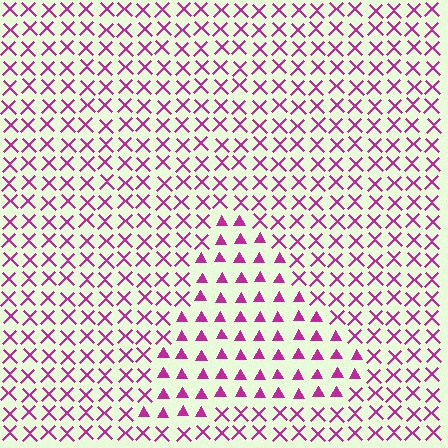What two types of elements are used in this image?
The image uses triangles inside the triangle region and X marks outside it.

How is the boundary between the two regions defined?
The boundary is defined by a change in element shape: triangles inside vs. X marks outside. All elements share the same color and spacing.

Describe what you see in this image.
The image is filled with small magenta elements arranged in a uniform grid. A triangle-shaped region contains triangles, while the surrounding area contains X marks. The boundary is defined purely by the change in element shape.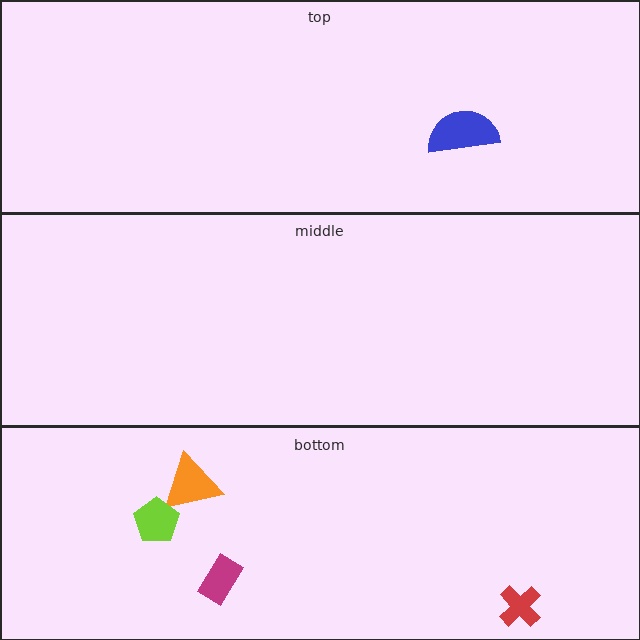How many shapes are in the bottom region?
4.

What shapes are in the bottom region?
The orange triangle, the lime pentagon, the red cross, the magenta rectangle.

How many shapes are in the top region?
1.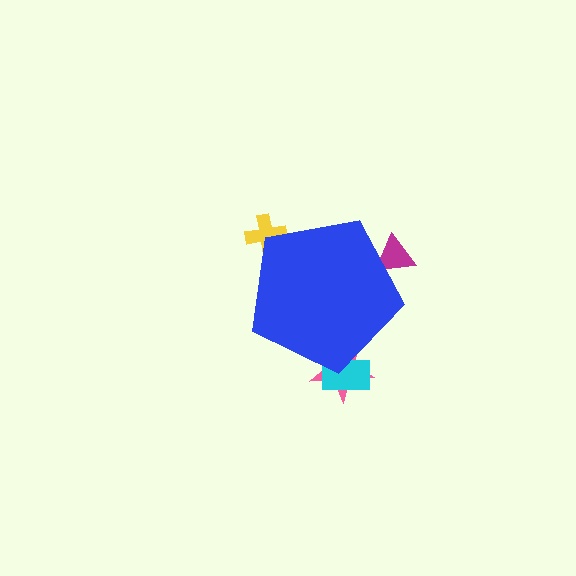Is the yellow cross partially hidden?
Yes, the yellow cross is partially hidden behind the blue pentagon.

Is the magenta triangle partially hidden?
Yes, the magenta triangle is partially hidden behind the blue pentagon.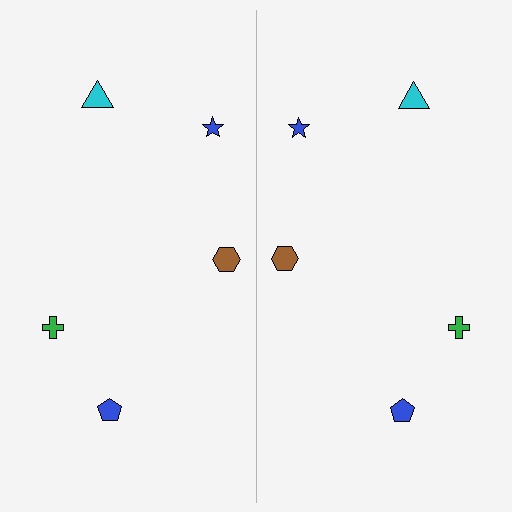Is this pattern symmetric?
Yes, this pattern has bilateral (reflection) symmetry.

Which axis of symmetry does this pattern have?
The pattern has a vertical axis of symmetry running through the center of the image.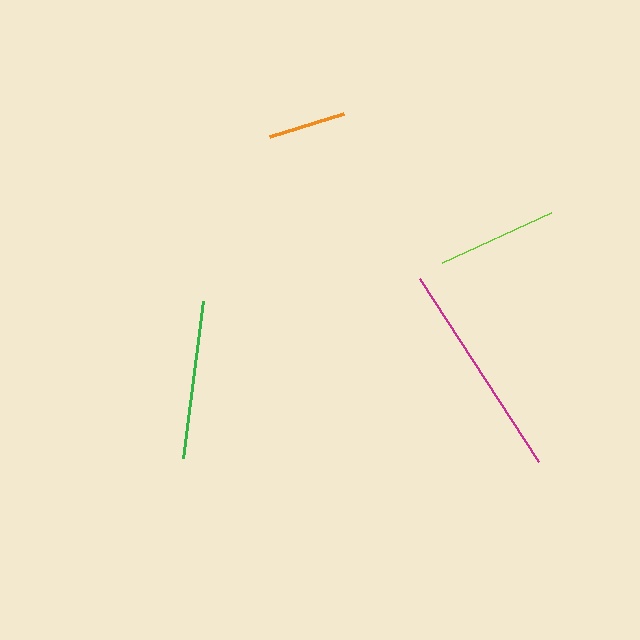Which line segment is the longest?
The magenta line is the longest at approximately 218 pixels.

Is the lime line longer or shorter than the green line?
The green line is longer than the lime line.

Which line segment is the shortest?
The orange line is the shortest at approximately 77 pixels.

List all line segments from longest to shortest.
From longest to shortest: magenta, green, lime, orange.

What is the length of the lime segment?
The lime segment is approximately 121 pixels long.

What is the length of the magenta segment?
The magenta segment is approximately 218 pixels long.